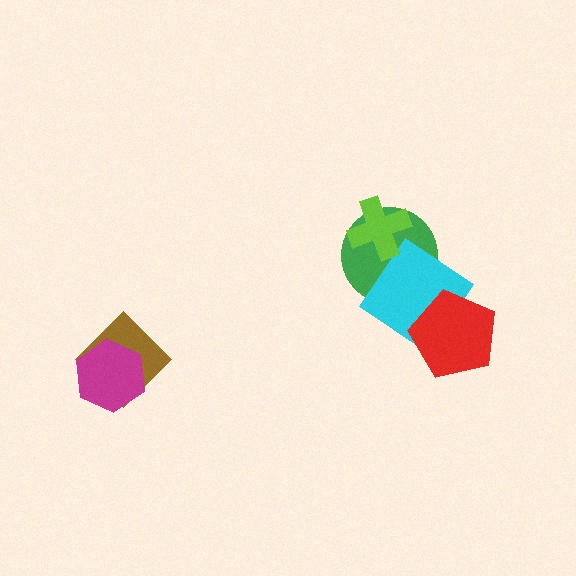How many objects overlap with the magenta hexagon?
1 object overlaps with the magenta hexagon.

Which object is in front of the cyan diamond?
The red pentagon is in front of the cyan diamond.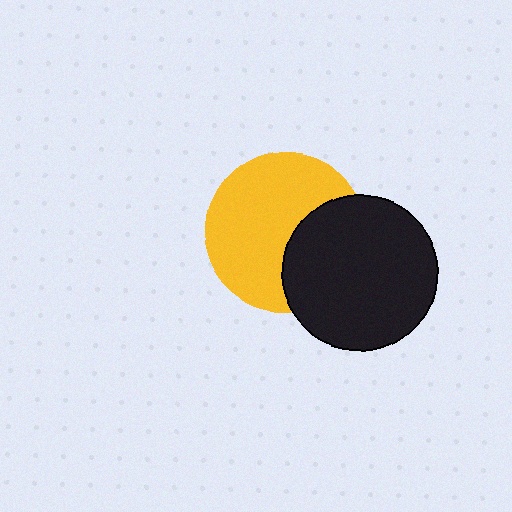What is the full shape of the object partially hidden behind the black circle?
The partially hidden object is a yellow circle.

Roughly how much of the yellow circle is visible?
Most of it is visible (roughly 65%).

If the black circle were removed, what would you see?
You would see the complete yellow circle.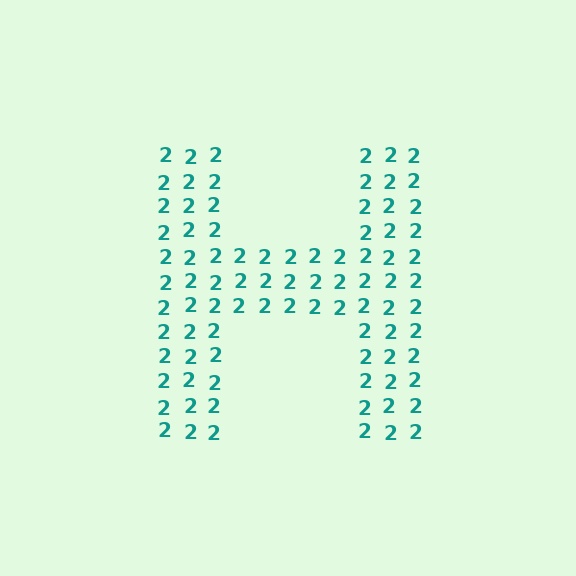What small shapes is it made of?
It is made of small digit 2's.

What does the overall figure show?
The overall figure shows the letter H.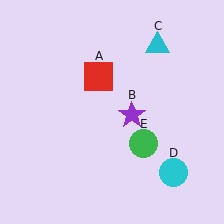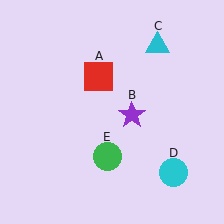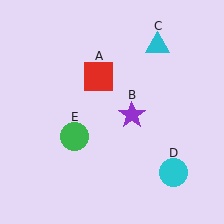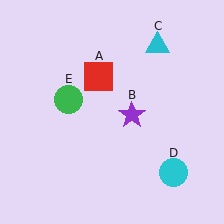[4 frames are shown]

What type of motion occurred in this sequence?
The green circle (object E) rotated clockwise around the center of the scene.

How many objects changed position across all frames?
1 object changed position: green circle (object E).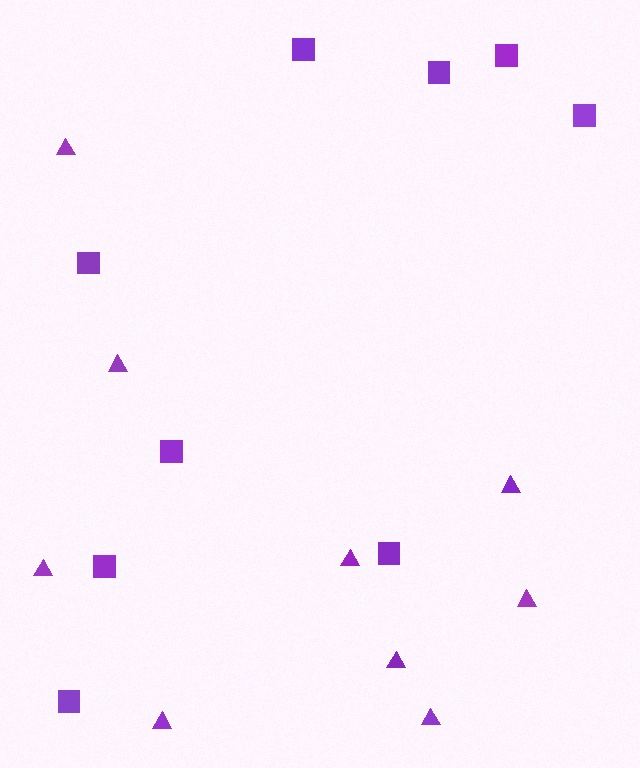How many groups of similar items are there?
There are 2 groups: one group of squares (9) and one group of triangles (9).